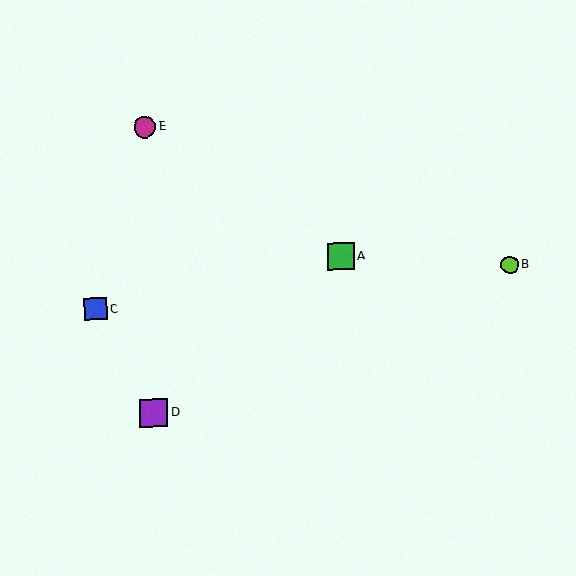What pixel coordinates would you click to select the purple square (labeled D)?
Click at (154, 413) to select the purple square D.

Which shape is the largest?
The purple square (labeled D) is the largest.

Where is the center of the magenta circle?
The center of the magenta circle is at (145, 127).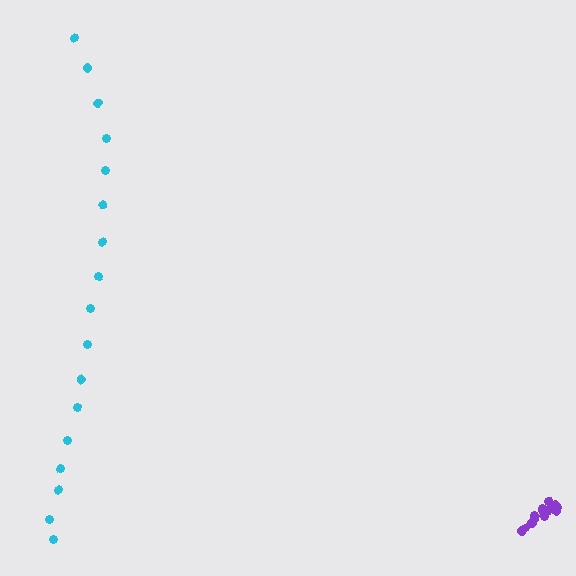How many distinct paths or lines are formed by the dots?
There are 2 distinct paths.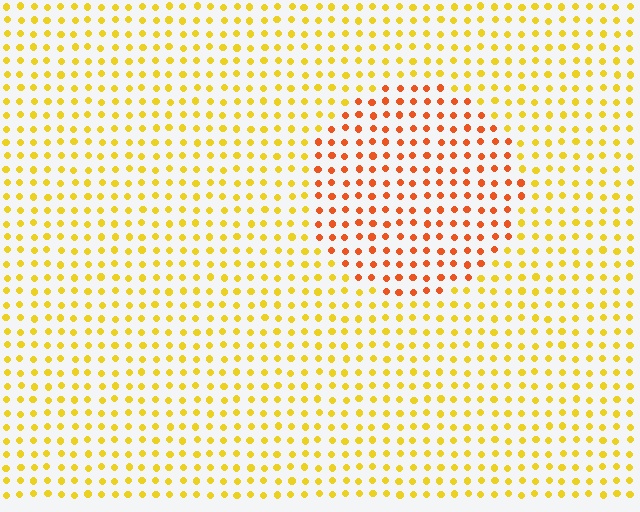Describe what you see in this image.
The image is filled with small yellow elements in a uniform arrangement. A circle-shaped region is visible where the elements are tinted to a slightly different hue, forming a subtle color boundary.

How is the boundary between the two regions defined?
The boundary is defined purely by a slight shift in hue (about 37 degrees). Spacing, size, and orientation are identical on both sides.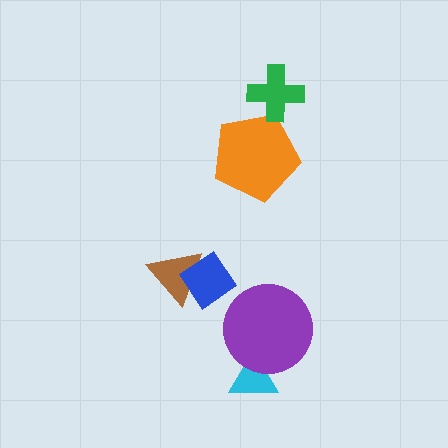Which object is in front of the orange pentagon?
The green cross is in front of the orange pentagon.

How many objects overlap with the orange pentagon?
1 object overlaps with the orange pentagon.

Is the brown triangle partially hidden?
Yes, it is partially covered by another shape.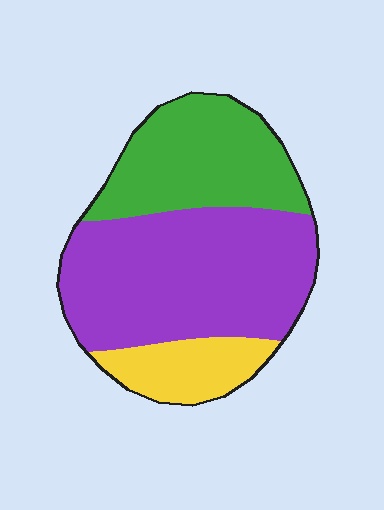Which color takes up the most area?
Purple, at roughly 55%.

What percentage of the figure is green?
Green covers around 30% of the figure.